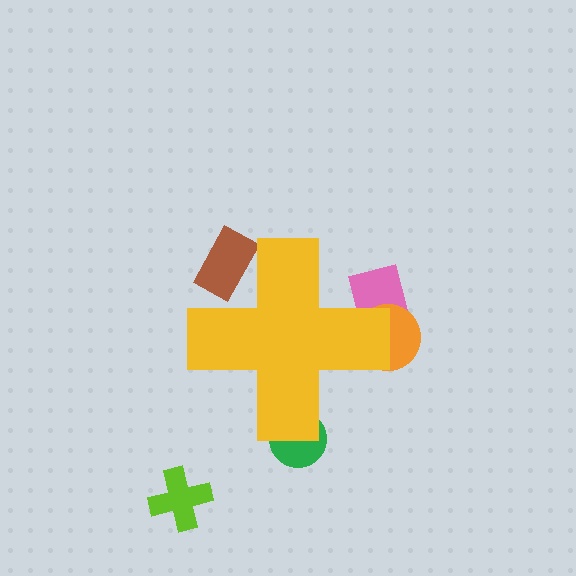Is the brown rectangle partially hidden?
Yes, the brown rectangle is partially hidden behind the yellow cross.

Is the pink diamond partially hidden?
Yes, the pink diamond is partially hidden behind the yellow cross.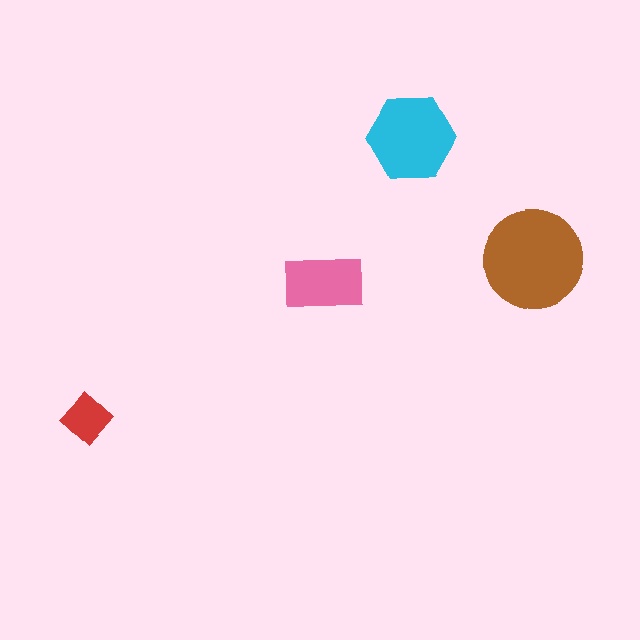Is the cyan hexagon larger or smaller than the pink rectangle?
Larger.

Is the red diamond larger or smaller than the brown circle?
Smaller.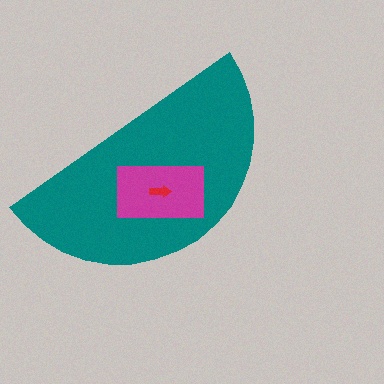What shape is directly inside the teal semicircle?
The magenta rectangle.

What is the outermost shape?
The teal semicircle.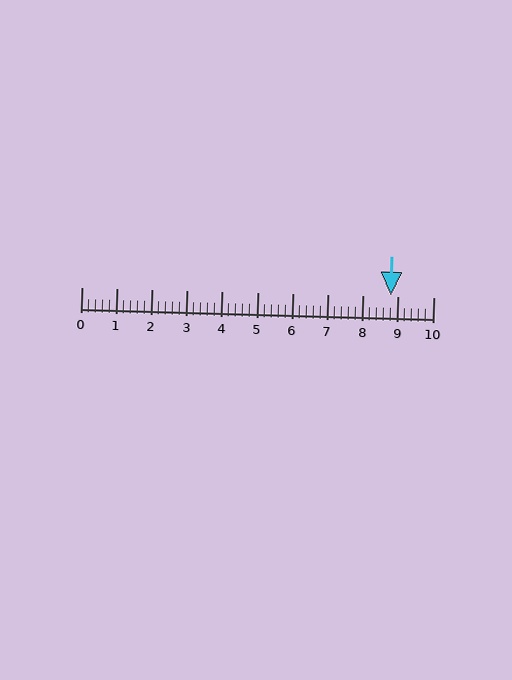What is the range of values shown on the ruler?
The ruler shows values from 0 to 10.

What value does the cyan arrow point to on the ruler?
The cyan arrow points to approximately 8.8.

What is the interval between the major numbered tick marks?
The major tick marks are spaced 1 units apart.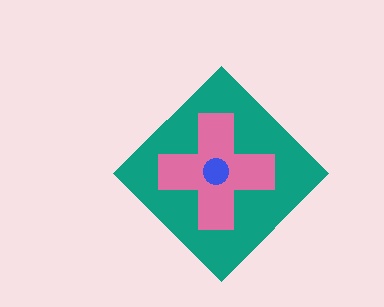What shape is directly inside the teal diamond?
The pink cross.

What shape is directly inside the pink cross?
The blue circle.